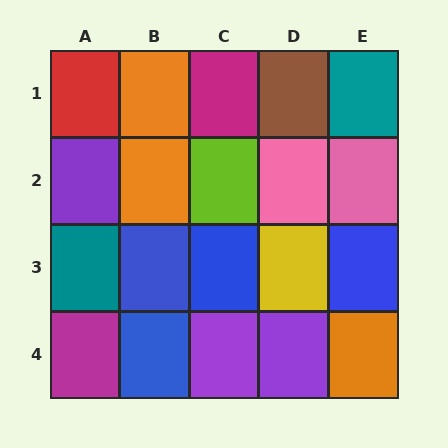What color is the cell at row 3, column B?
Blue.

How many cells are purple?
3 cells are purple.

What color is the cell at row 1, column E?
Teal.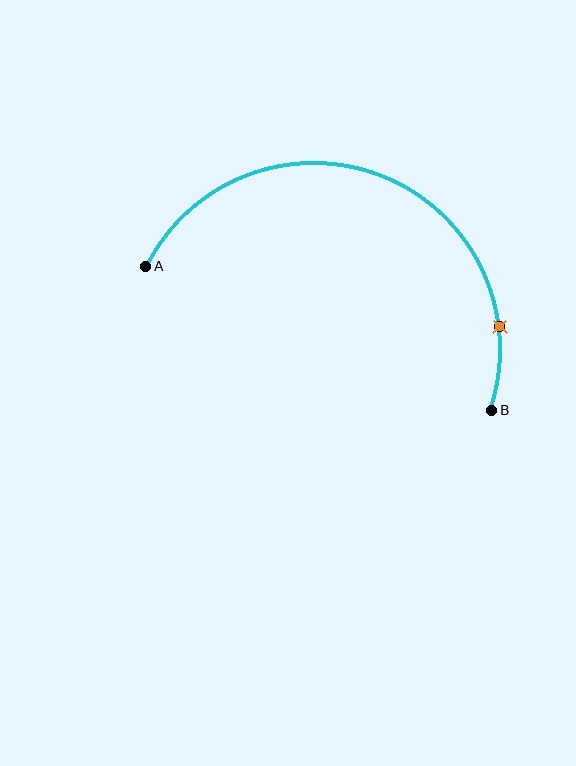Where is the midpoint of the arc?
The arc midpoint is the point on the curve farthest from the straight line joining A and B. It sits above that line.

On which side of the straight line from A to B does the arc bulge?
The arc bulges above the straight line connecting A and B.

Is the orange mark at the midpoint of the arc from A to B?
No. The orange mark lies on the arc but is closer to endpoint B. The arc midpoint would be at the point on the curve equidistant along the arc from both A and B.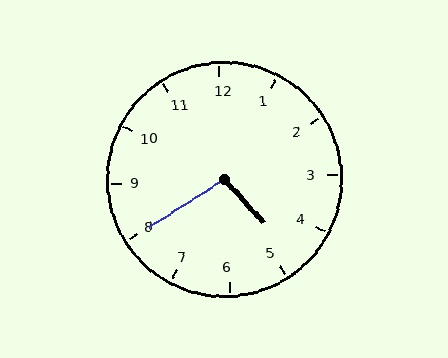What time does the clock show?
4:40.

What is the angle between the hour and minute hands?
Approximately 100 degrees.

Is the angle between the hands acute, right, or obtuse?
It is obtuse.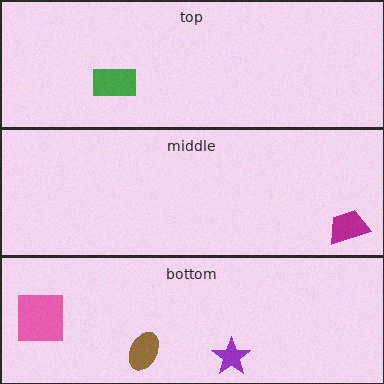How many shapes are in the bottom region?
3.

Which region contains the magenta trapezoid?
The middle region.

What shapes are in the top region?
The green rectangle.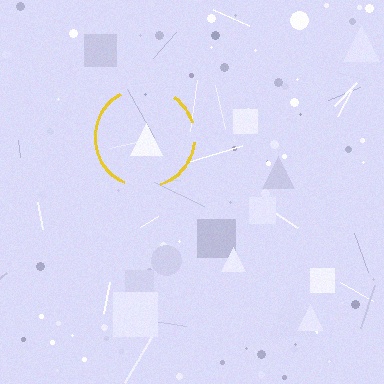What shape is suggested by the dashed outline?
The dashed outline suggests a circle.